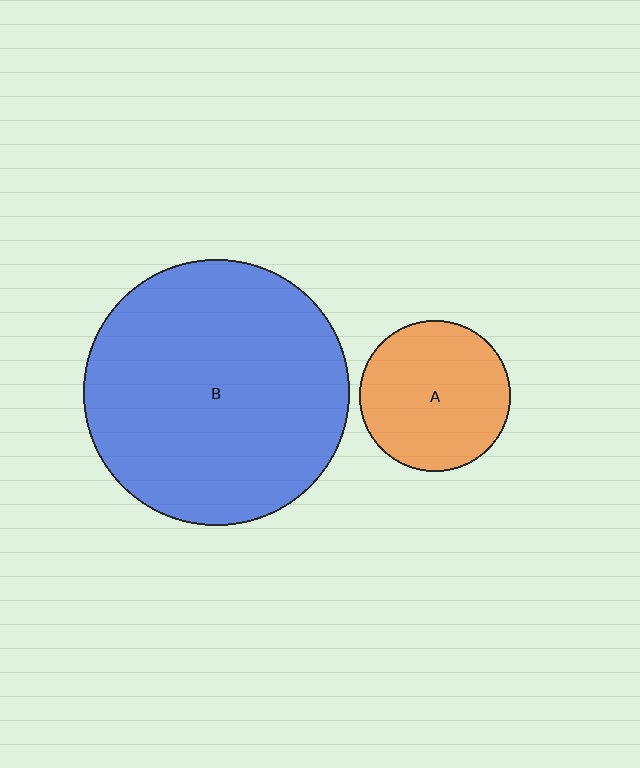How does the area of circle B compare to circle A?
Approximately 3.1 times.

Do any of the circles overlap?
No, none of the circles overlap.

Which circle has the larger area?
Circle B (blue).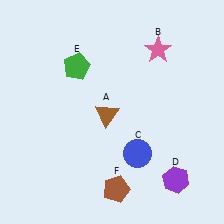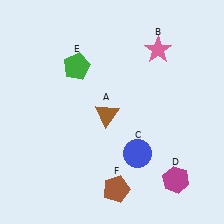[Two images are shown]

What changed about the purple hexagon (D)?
In Image 1, D is purple. In Image 2, it changed to magenta.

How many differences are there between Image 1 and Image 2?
There is 1 difference between the two images.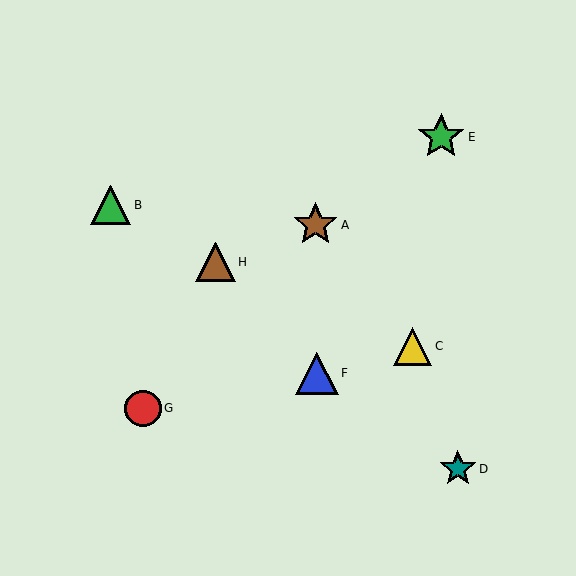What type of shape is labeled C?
Shape C is a yellow triangle.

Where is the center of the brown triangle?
The center of the brown triangle is at (215, 262).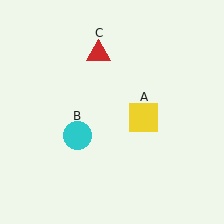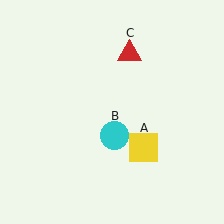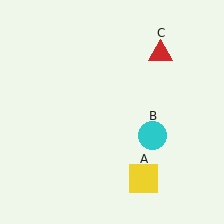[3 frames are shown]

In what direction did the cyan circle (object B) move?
The cyan circle (object B) moved right.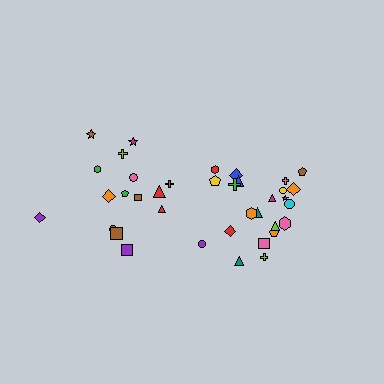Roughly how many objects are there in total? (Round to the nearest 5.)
Roughly 35 objects in total.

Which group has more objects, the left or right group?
The right group.